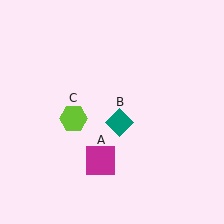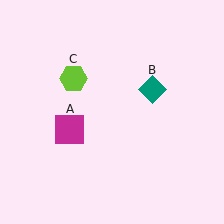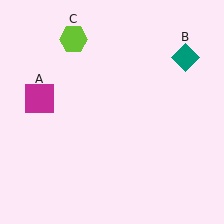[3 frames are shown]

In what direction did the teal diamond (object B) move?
The teal diamond (object B) moved up and to the right.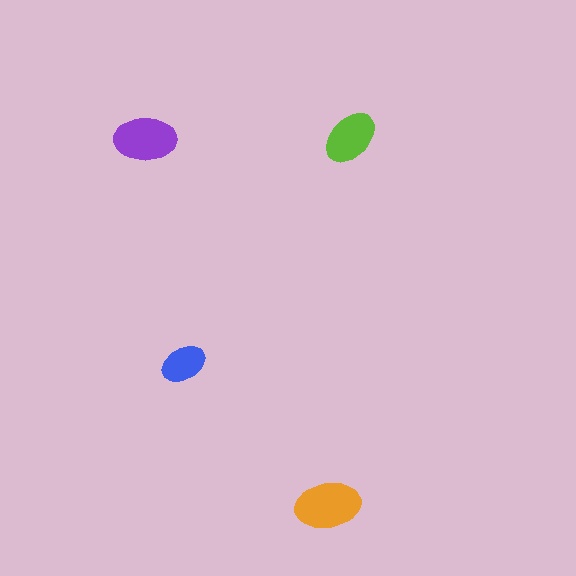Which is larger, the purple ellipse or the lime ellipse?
The purple one.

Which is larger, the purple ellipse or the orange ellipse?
The orange one.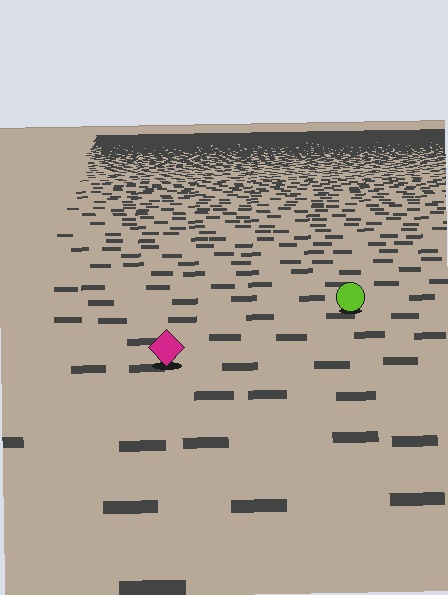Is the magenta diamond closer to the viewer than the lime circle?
Yes. The magenta diamond is closer — you can tell from the texture gradient: the ground texture is coarser near it.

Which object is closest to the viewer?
The magenta diamond is closest. The texture marks near it are larger and more spread out.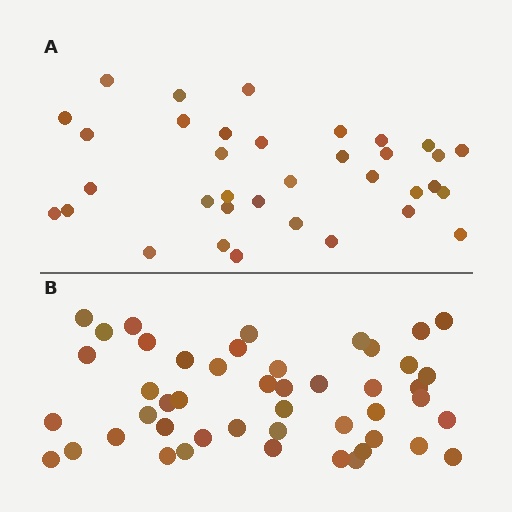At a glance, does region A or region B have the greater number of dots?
Region B (the bottom region) has more dots.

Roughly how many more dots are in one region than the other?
Region B has roughly 12 or so more dots than region A.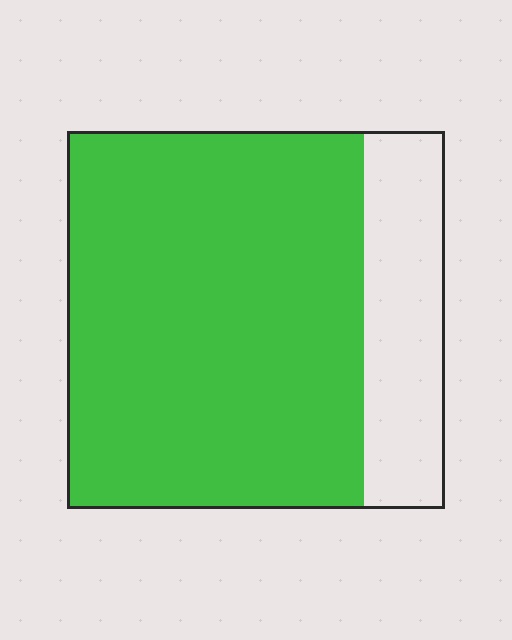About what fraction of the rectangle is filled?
About four fifths (4/5).